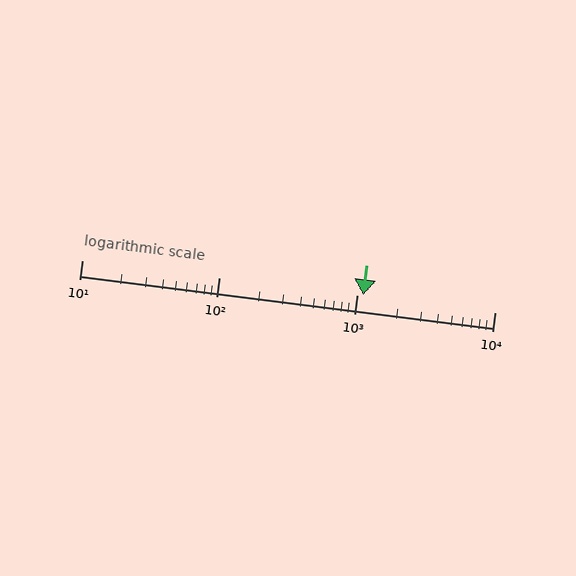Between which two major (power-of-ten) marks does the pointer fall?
The pointer is between 1000 and 10000.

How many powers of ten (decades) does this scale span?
The scale spans 3 decades, from 10 to 10000.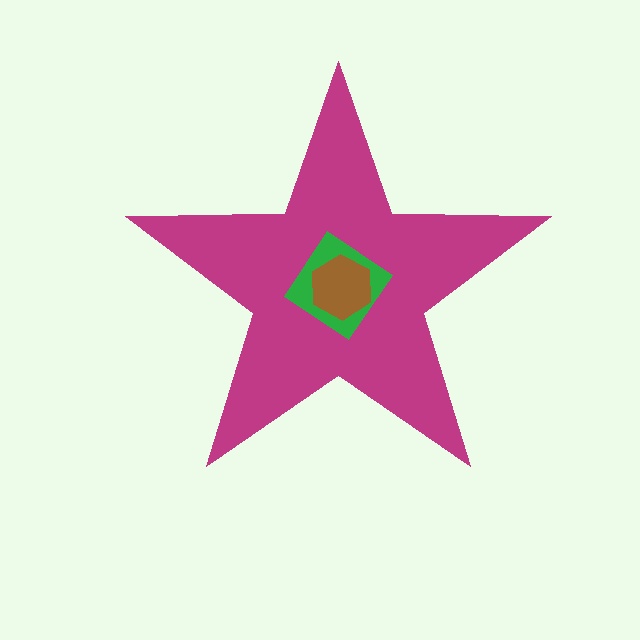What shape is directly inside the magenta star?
The green diamond.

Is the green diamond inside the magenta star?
Yes.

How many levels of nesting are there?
3.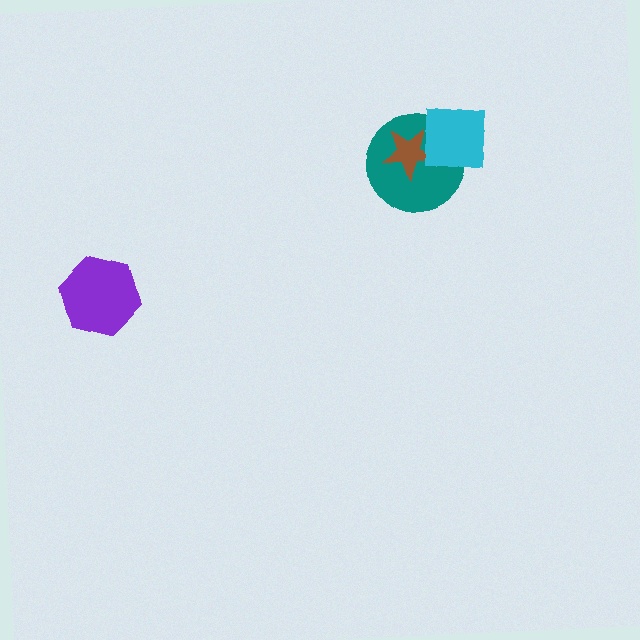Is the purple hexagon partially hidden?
No, no other shape covers it.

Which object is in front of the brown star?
The cyan square is in front of the brown star.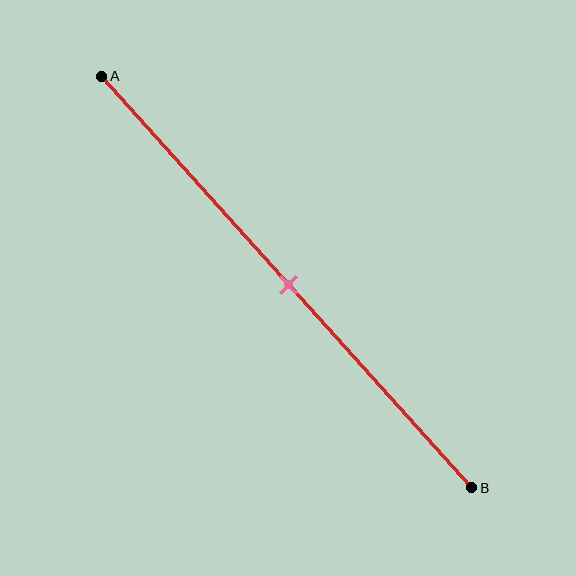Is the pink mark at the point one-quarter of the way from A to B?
No, the mark is at about 50% from A, not at the 25% one-quarter point.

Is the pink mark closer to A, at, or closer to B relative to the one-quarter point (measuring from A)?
The pink mark is closer to point B than the one-quarter point of segment AB.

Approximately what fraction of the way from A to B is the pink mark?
The pink mark is approximately 50% of the way from A to B.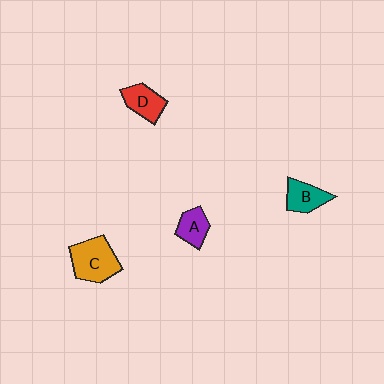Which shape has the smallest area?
Shape A (purple).